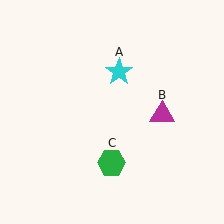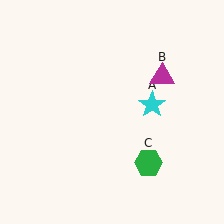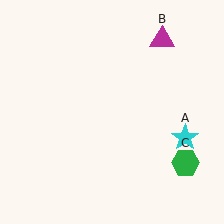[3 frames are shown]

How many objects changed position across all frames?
3 objects changed position: cyan star (object A), magenta triangle (object B), green hexagon (object C).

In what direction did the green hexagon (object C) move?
The green hexagon (object C) moved right.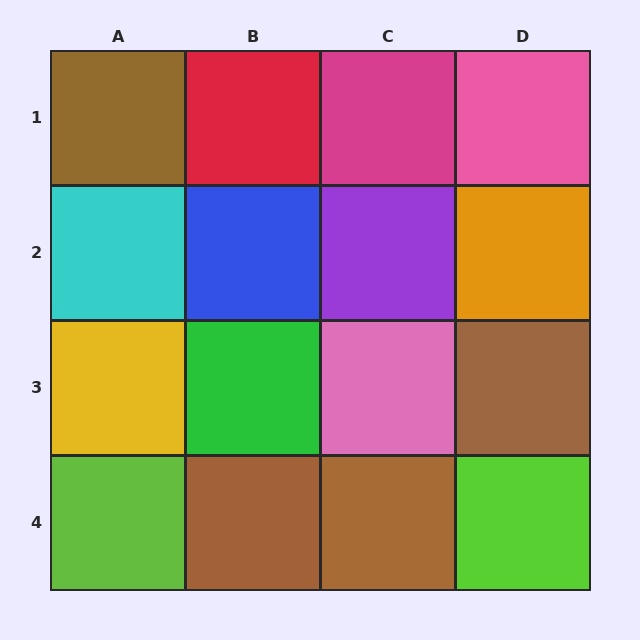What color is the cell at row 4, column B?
Brown.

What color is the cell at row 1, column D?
Pink.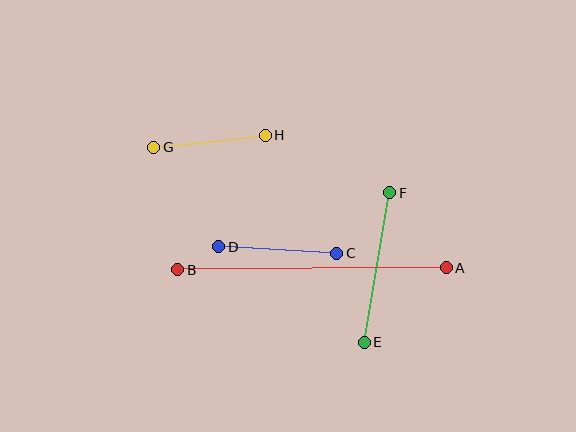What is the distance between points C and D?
The distance is approximately 118 pixels.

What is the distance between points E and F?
The distance is approximately 152 pixels.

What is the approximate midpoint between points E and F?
The midpoint is at approximately (377, 267) pixels.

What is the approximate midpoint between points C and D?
The midpoint is at approximately (278, 250) pixels.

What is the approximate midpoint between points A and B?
The midpoint is at approximately (312, 269) pixels.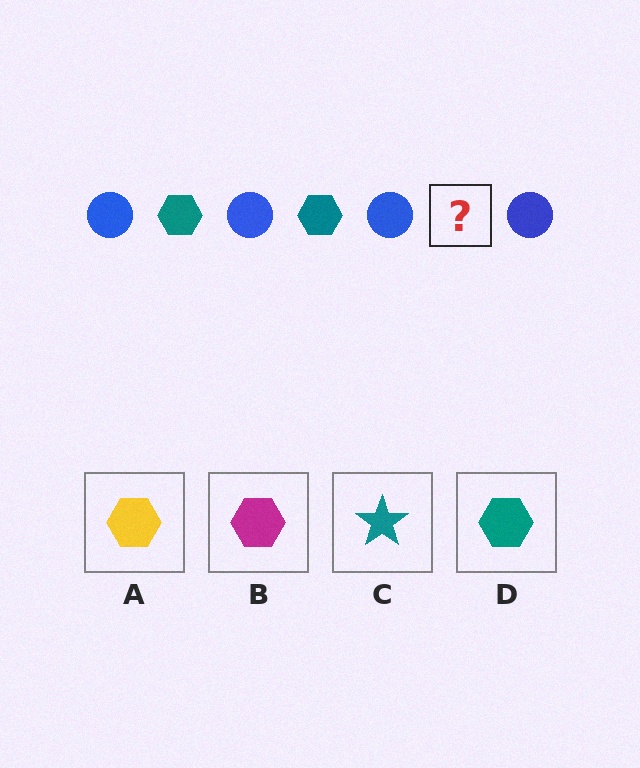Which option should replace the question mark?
Option D.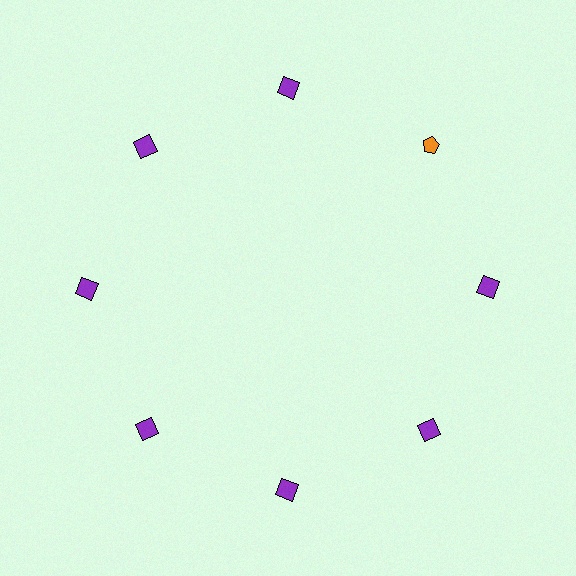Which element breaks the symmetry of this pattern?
The orange pentagon at roughly the 2 o'clock position breaks the symmetry. All other shapes are purple squares.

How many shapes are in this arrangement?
There are 8 shapes arranged in a ring pattern.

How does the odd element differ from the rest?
It differs in both color (orange instead of purple) and shape (pentagon instead of square).